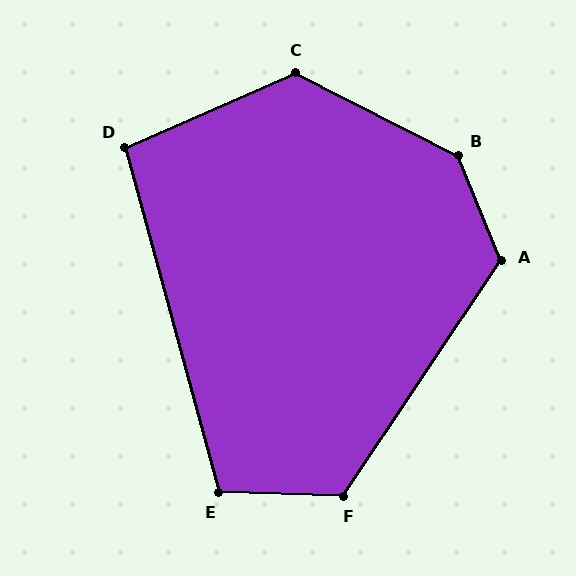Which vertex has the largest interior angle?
B, at approximately 140 degrees.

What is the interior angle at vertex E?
Approximately 107 degrees (obtuse).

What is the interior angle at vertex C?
Approximately 129 degrees (obtuse).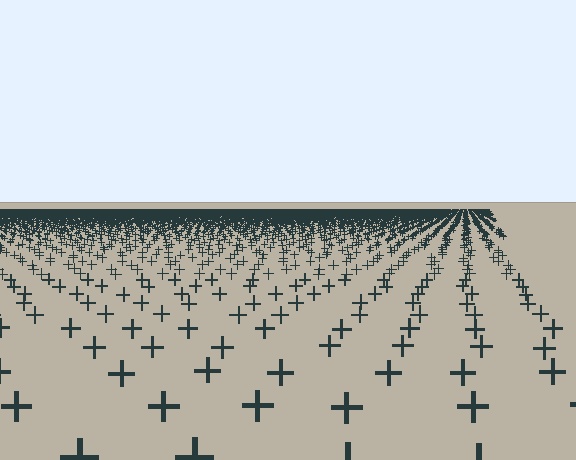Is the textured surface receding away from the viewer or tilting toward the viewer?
The surface is receding away from the viewer. Texture elements get smaller and denser toward the top.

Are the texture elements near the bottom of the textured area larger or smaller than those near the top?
Larger. Near the bottom, elements are closer to the viewer and appear at a bigger on-screen size.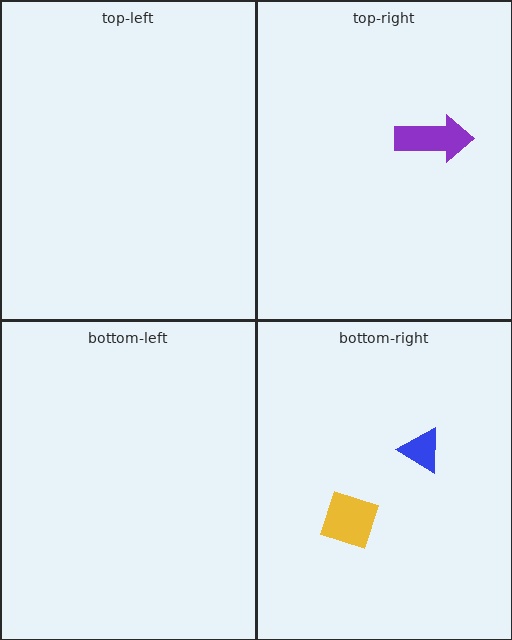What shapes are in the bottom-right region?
The blue triangle, the yellow diamond.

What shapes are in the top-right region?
The purple arrow.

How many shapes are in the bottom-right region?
2.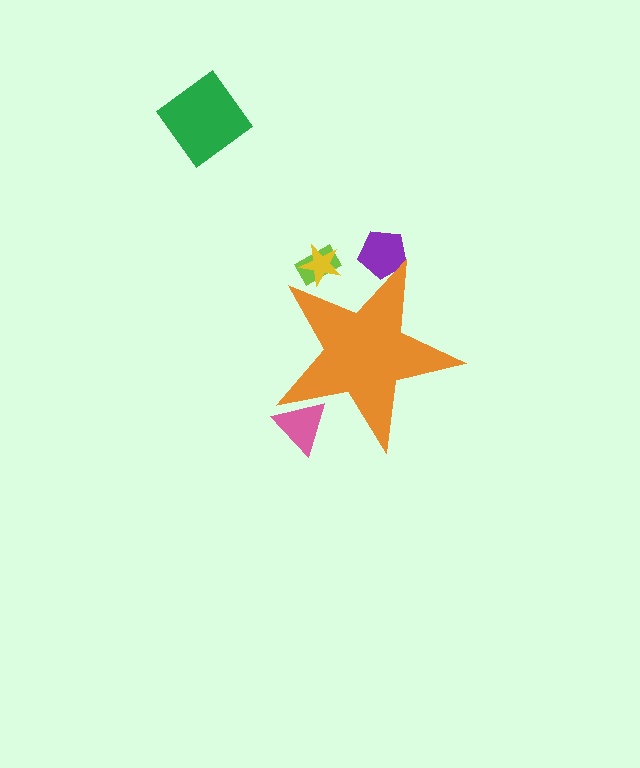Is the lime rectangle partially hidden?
Yes, the lime rectangle is partially hidden behind the orange star.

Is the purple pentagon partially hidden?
Yes, the purple pentagon is partially hidden behind the orange star.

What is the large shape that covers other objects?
An orange star.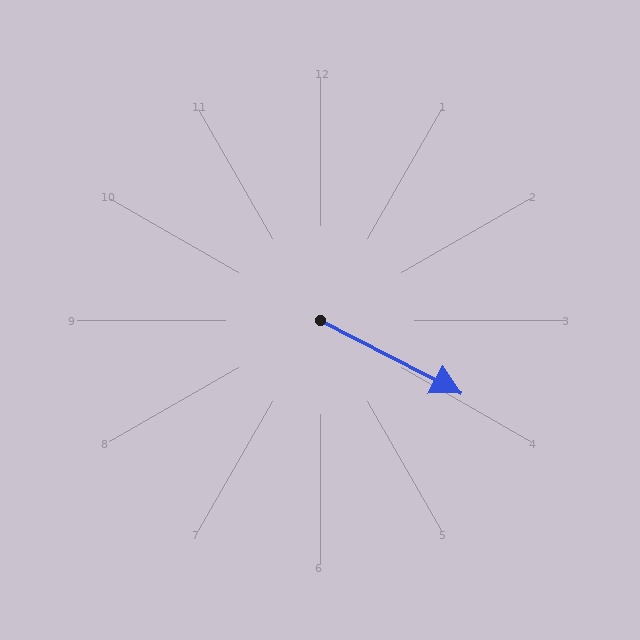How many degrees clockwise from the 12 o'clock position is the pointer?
Approximately 117 degrees.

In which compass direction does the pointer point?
Southeast.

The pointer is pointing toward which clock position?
Roughly 4 o'clock.